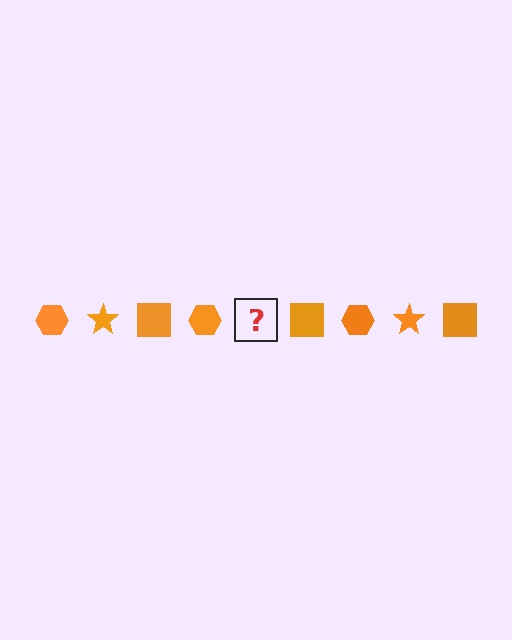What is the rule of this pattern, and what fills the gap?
The rule is that the pattern cycles through hexagon, star, square shapes in orange. The gap should be filled with an orange star.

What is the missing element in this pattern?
The missing element is an orange star.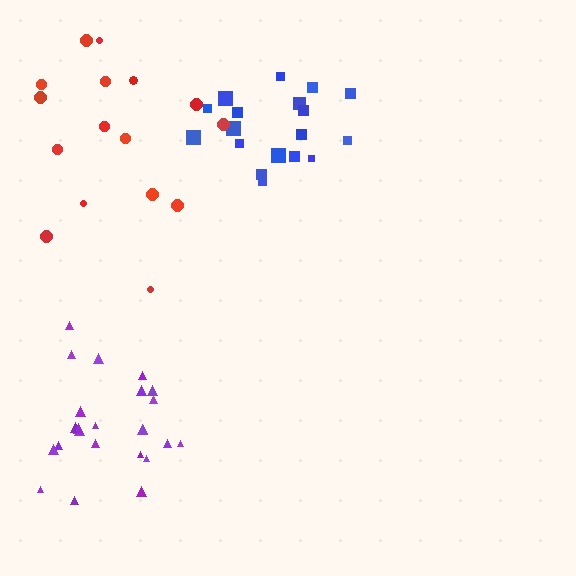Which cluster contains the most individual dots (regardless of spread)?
Purple (25).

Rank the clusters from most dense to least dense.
blue, purple, red.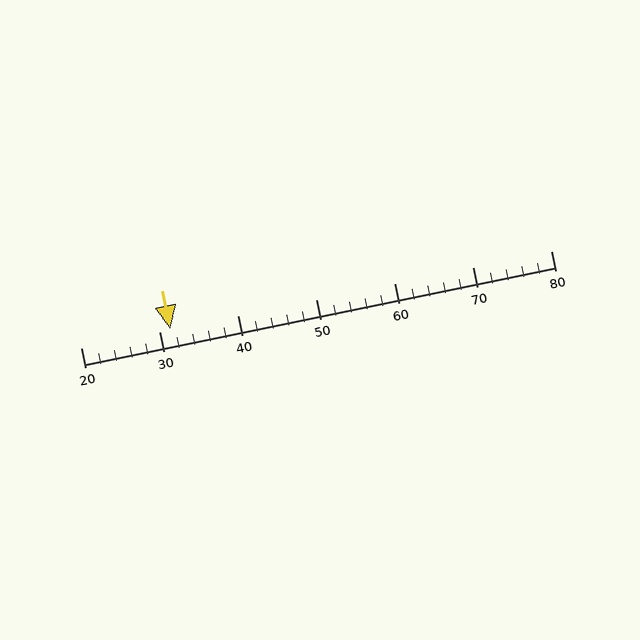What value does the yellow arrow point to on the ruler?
The yellow arrow points to approximately 31.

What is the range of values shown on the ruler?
The ruler shows values from 20 to 80.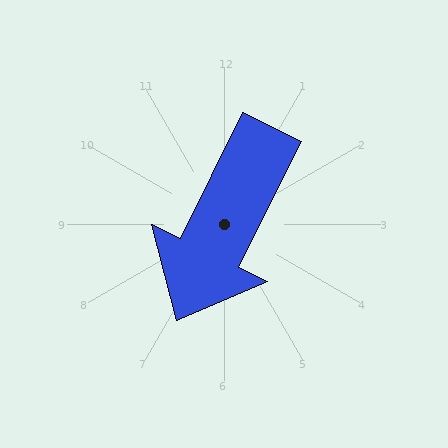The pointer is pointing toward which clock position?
Roughly 7 o'clock.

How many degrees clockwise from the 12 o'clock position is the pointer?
Approximately 206 degrees.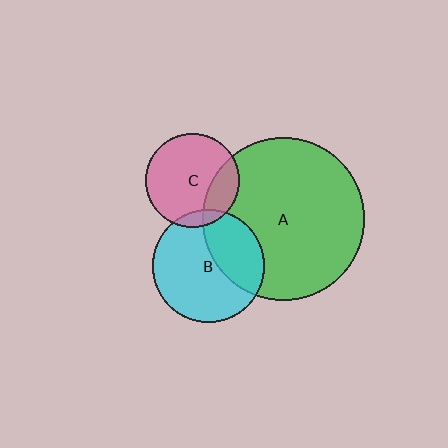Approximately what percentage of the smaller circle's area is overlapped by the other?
Approximately 25%.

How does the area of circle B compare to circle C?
Approximately 1.4 times.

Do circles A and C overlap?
Yes.